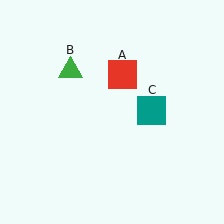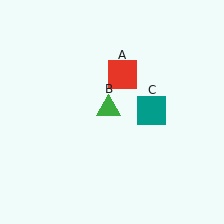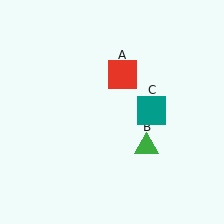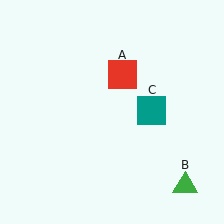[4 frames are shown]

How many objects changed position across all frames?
1 object changed position: green triangle (object B).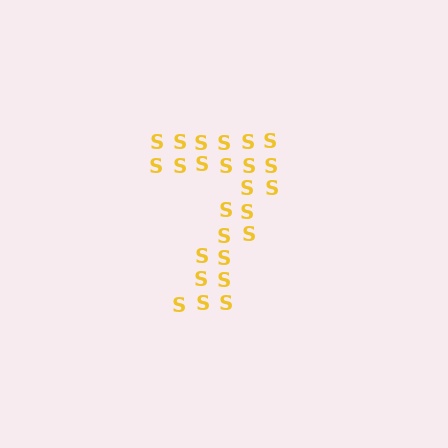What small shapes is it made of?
It is made of small letter S's.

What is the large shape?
The large shape is the digit 7.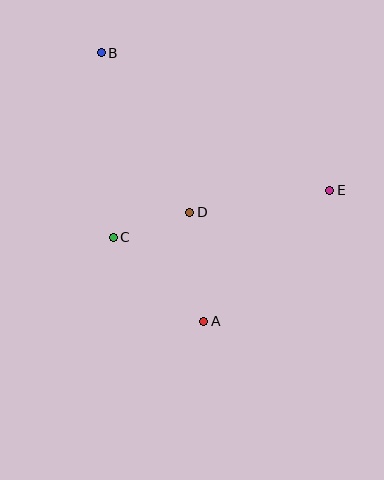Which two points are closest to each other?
Points C and D are closest to each other.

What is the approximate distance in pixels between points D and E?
The distance between D and E is approximately 142 pixels.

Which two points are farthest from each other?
Points A and B are farthest from each other.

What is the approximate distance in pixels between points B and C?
The distance between B and C is approximately 185 pixels.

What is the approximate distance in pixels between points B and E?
The distance between B and E is approximately 267 pixels.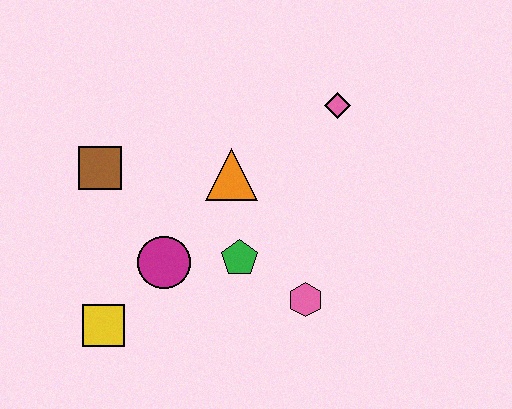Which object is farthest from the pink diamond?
The yellow square is farthest from the pink diamond.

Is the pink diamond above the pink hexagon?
Yes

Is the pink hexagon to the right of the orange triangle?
Yes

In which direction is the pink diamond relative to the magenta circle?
The pink diamond is to the right of the magenta circle.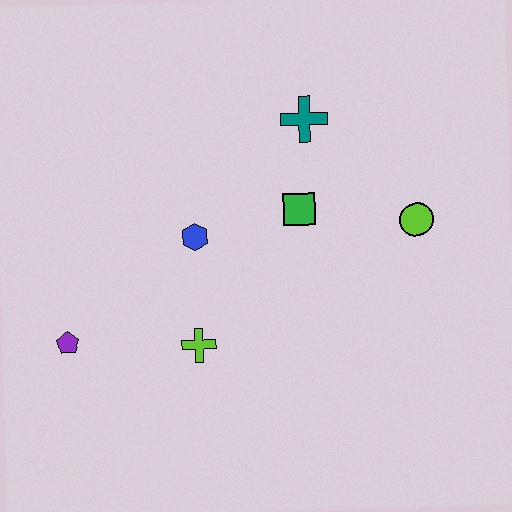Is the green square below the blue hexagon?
No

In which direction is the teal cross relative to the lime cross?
The teal cross is above the lime cross.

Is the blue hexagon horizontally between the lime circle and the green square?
No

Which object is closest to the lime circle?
The green square is closest to the lime circle.